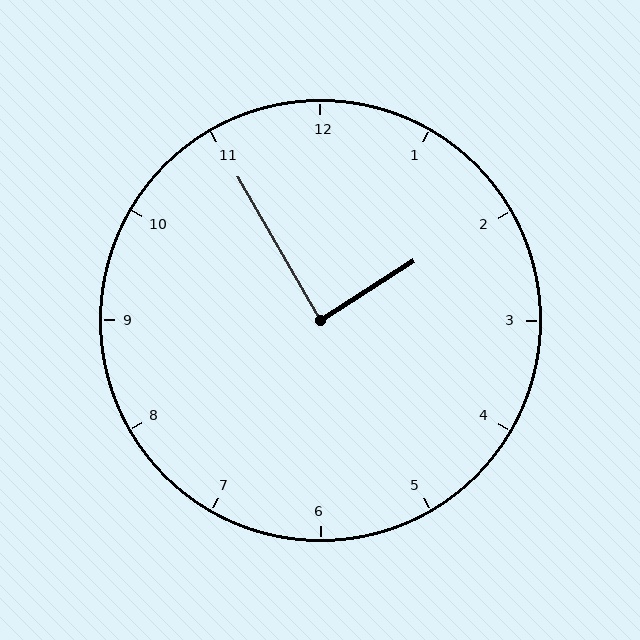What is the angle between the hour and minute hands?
Approximately 88 degrees.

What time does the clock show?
1:55.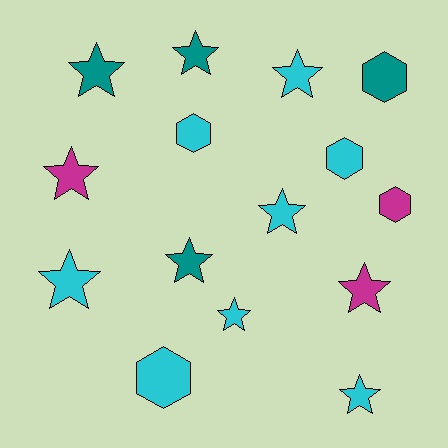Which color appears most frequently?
Cyan, with 8 objects.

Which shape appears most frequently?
Star, with 10 objects.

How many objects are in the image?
There are 15 objects.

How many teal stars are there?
There are 3 teal stars.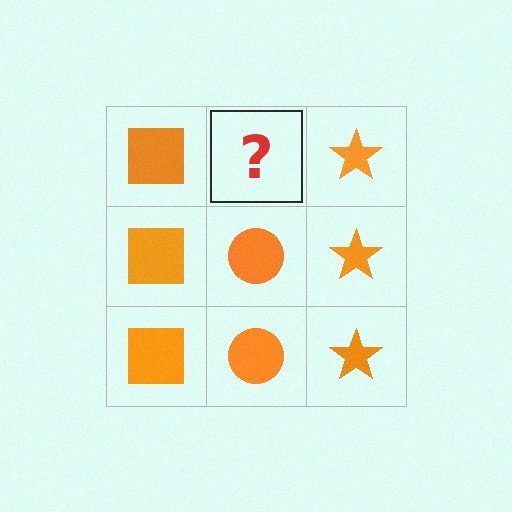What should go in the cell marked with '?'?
The missing cell should contain an orange circle.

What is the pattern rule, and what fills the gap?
The rule is that each column has a consistent shape. The gap should be filled with an orange circle.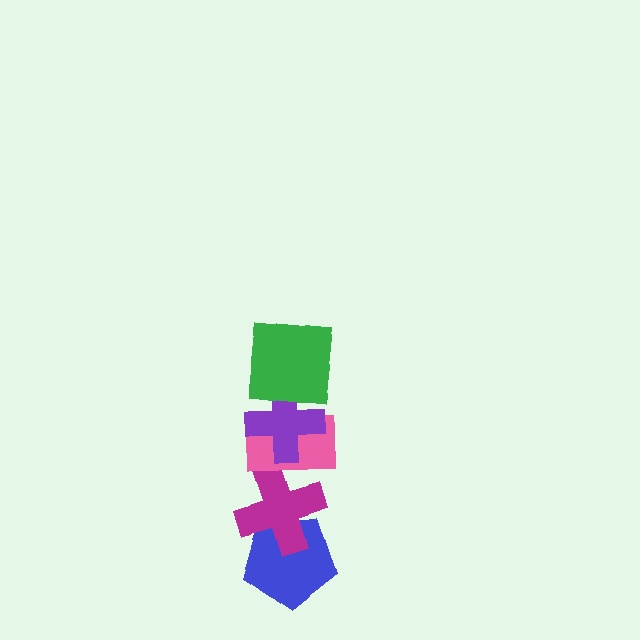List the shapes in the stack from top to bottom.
From top to bottom: the green square, the purple cross, the pink rectangle, the magenta cross, the blue pentagon.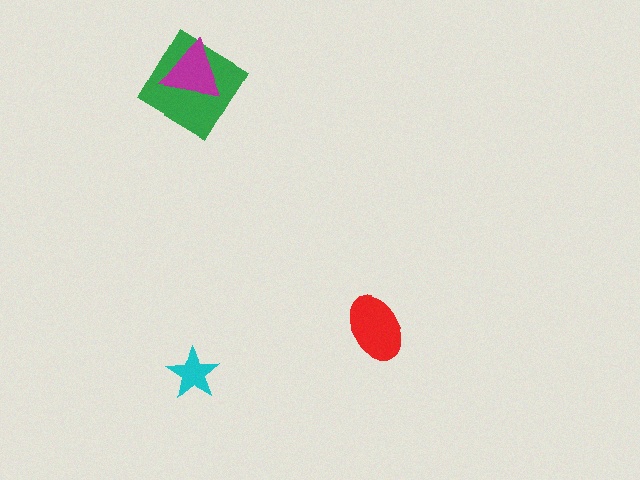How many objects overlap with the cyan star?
0 objects overlap with the cyan star.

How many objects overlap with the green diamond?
1 object overlaps with the green diamond.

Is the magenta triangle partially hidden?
No, no other shape covers it.